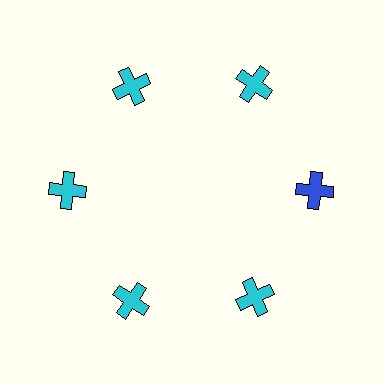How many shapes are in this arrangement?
There are 6 shapes arranged in a ring pattern.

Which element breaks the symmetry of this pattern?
The blue cross at roughly the 3 o'clock position breaks the symmetry. All other shapes are cyan crosses.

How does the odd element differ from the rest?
It has a different color: blue instead of cyan.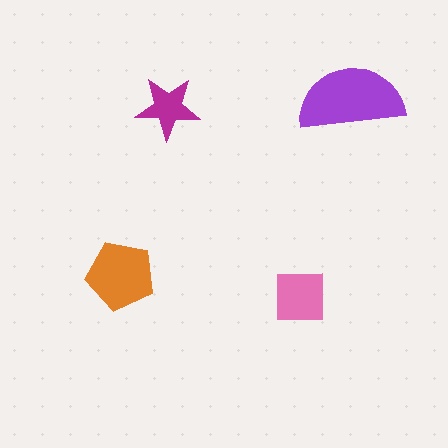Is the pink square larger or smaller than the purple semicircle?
Smaller.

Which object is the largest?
The purple semicircle.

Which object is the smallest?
The magenta star.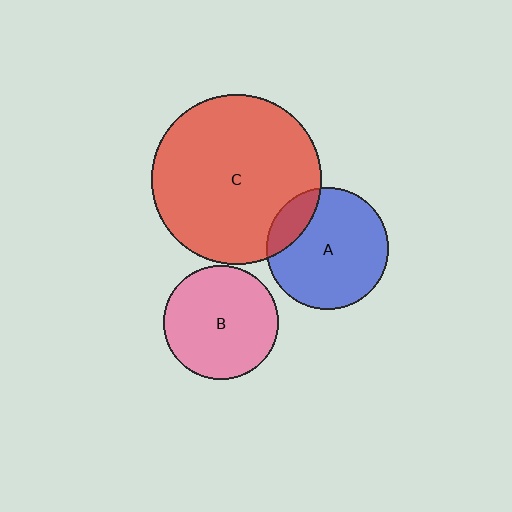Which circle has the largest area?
Circle C (red).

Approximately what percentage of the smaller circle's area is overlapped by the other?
Approximately 15%.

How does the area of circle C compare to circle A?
Approximately 1.9 times.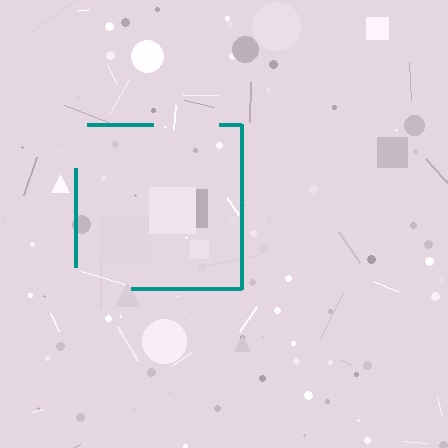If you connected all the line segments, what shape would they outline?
They would outline a square.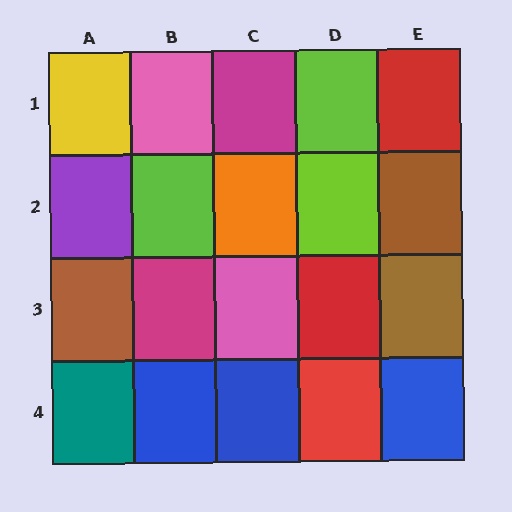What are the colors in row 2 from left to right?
Purple, lime, orange, lime, brown.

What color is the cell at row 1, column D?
Lime.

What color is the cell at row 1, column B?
Pink.